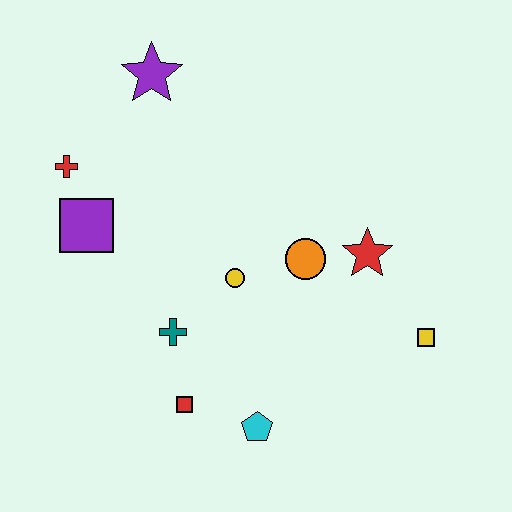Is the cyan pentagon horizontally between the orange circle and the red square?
Yes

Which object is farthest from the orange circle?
The red cross is farthest from the orange circle.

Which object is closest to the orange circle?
The red star is closest to the orange circle.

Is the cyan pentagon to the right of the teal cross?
Yes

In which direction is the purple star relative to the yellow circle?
The purple star is above the yellow circle.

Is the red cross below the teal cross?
No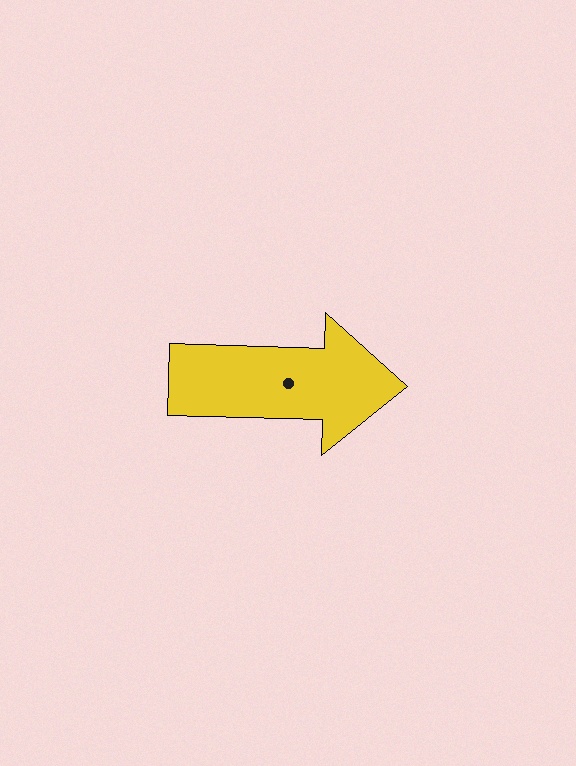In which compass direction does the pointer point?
East.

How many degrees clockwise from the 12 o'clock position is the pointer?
Approximately 92 degrees.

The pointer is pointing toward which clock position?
Roughly 3 o'clock.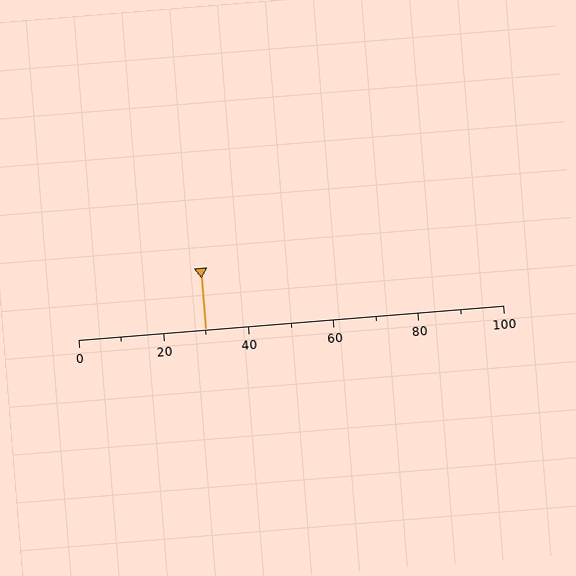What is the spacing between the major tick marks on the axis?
The major ticks are spaced 20 apart.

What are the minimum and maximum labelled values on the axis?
The axis runs from 0 to 100.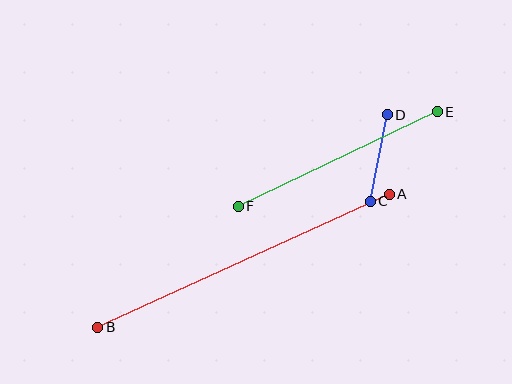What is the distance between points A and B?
The distance is approximately 320 pixels.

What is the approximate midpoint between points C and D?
The midpoint is at approximately (379, 158) pixels.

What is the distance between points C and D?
The distance is approximately 88 pixels.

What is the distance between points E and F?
The distance is approximately 220 pixels.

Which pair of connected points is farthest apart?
Points A and B are farthest apart.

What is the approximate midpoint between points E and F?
The midpoint is at approximately (338, 159) pixels.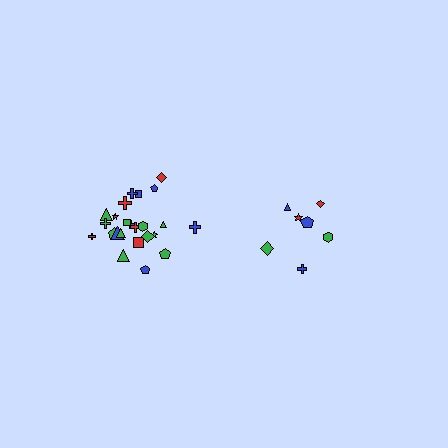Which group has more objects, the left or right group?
The left group.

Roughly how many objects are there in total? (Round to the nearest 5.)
Roughly 30 objects in total.